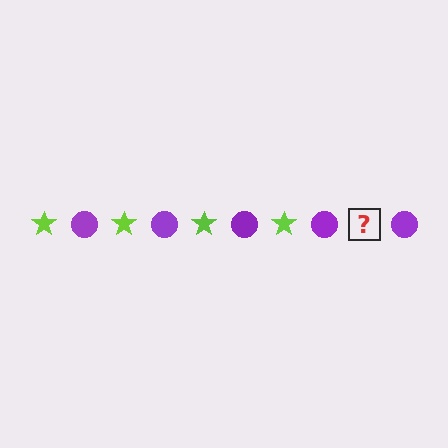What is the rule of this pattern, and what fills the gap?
The rule is that the pattern alternates between lime star and purple circle. The gap should be filled with a lime star.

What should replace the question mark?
The question mark should be replaced with a lime star.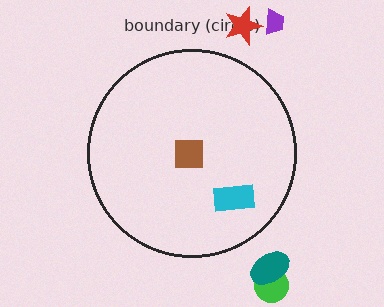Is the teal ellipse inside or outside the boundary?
Outside.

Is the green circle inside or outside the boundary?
Outside.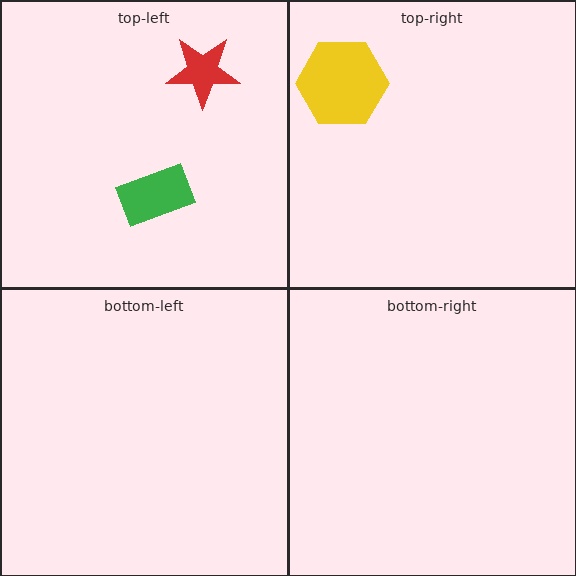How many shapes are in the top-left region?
2.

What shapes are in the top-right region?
The yellow hexagon.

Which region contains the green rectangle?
The top-left region.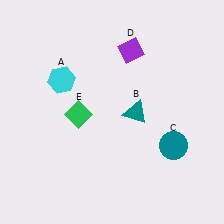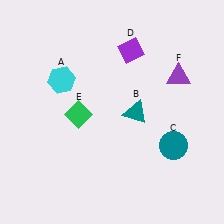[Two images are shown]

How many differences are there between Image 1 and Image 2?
There is 1 difference between the two images.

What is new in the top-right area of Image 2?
A purple triangle (F) was added in the top-right area of Image 2.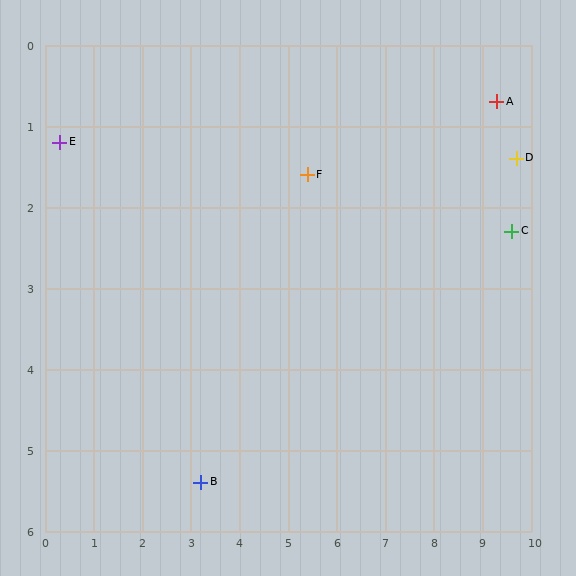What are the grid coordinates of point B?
Point B is at approximately (3.2, 5.4).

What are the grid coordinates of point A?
Point A is at approximately (9.3, 0.7).